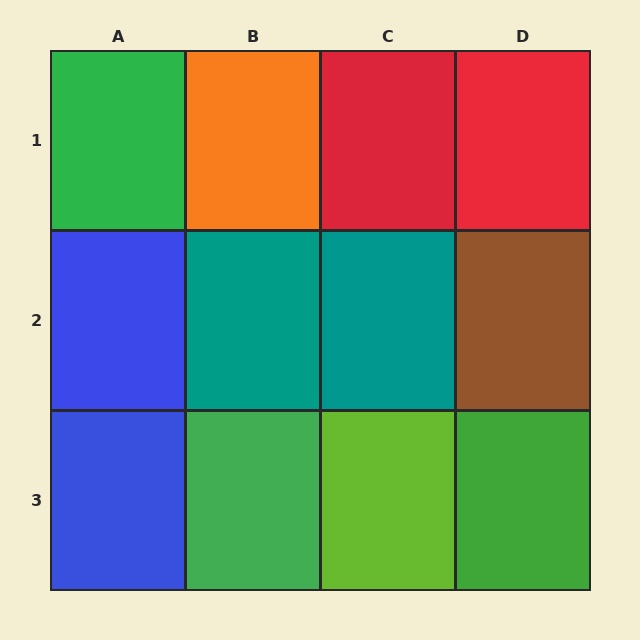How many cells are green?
3 cells are green.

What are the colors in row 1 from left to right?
Green, orange, red, red.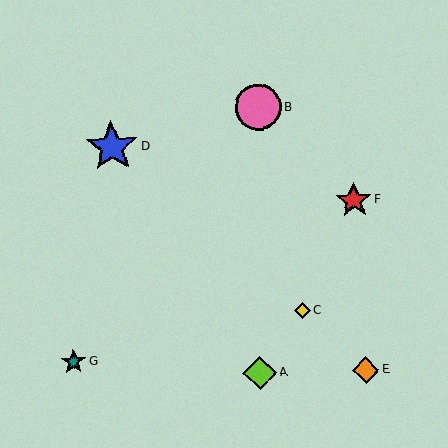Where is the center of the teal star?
The center of the teal star is at (73, 362).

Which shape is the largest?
The blue star (labeled D) is the largest.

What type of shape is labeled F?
Shape F is a red star.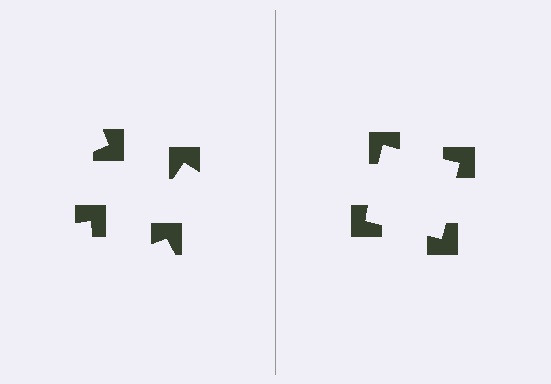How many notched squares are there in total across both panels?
8 — 4 on each side.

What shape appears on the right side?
An illusory square.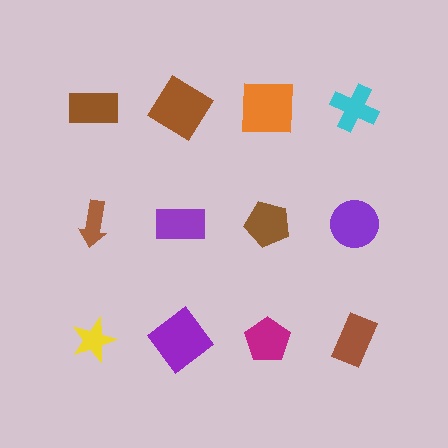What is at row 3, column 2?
A purple diamond.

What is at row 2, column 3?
A brown pentagon.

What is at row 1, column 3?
An orange square.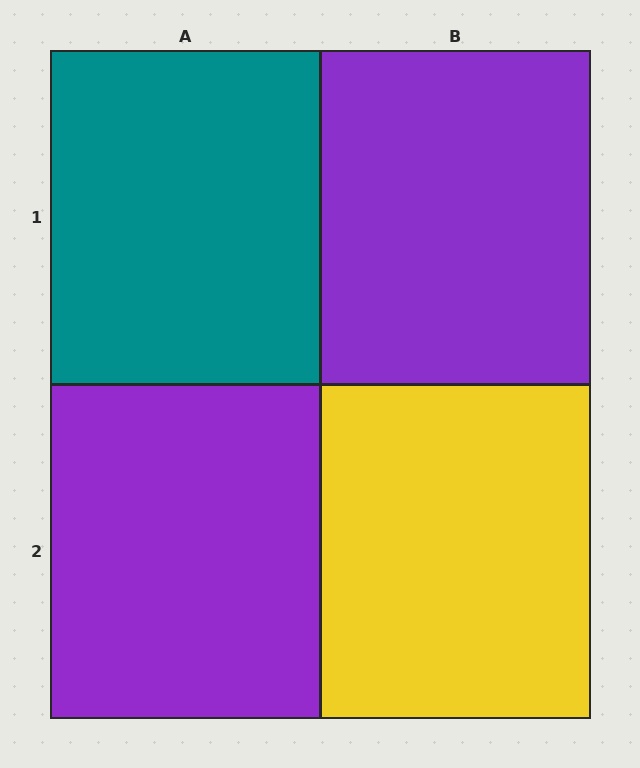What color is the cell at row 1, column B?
Purple.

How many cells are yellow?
1 cell is yellow.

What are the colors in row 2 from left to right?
Purple, yellow.